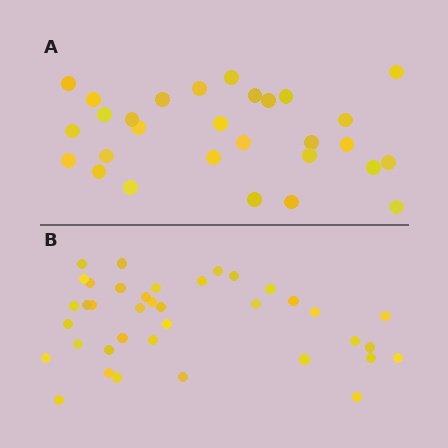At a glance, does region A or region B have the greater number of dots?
Region B (the bottom region) has more dots.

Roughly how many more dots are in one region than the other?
Region B has roughly 8 or so more dots than region A.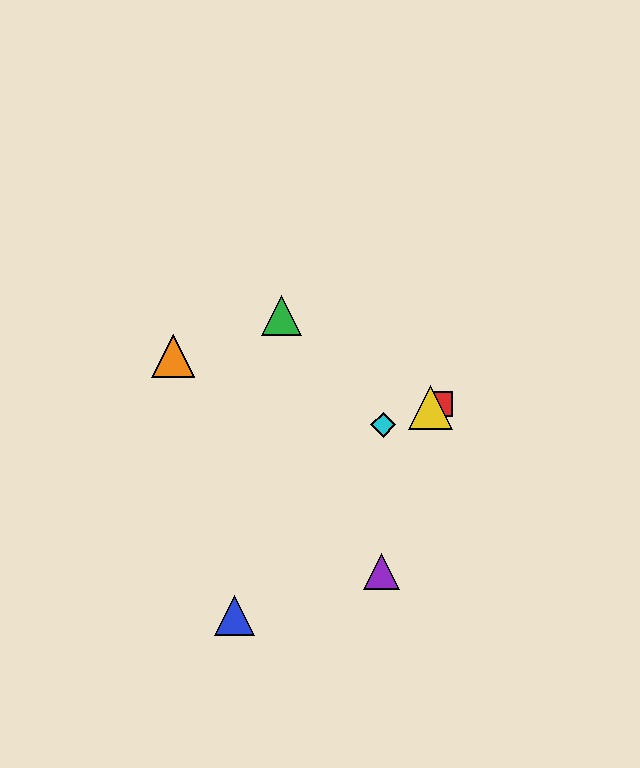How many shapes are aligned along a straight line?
3 shapes (the red square, the yellow triangle, the cyan diamond) are aligned along a straight line.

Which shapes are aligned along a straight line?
The red square, the yellow triangle, the cyan diamond are aligned along a straight line.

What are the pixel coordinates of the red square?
The red square is at (440, 404).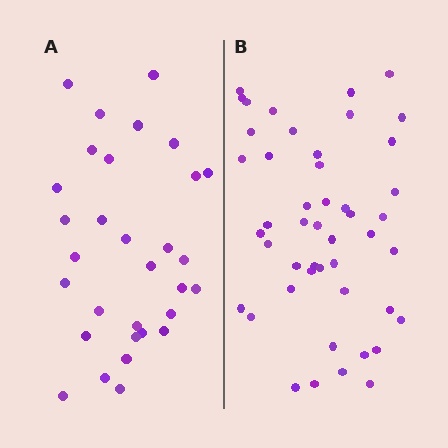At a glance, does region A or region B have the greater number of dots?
Region B (the right region) has more dots.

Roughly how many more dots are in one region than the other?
Region B has approximately 15 more dots than region A.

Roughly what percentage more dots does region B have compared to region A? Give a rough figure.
About 50% more.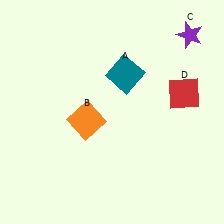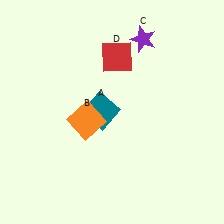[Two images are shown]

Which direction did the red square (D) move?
The red square (D) moved left.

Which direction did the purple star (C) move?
The purple star (C) moved left.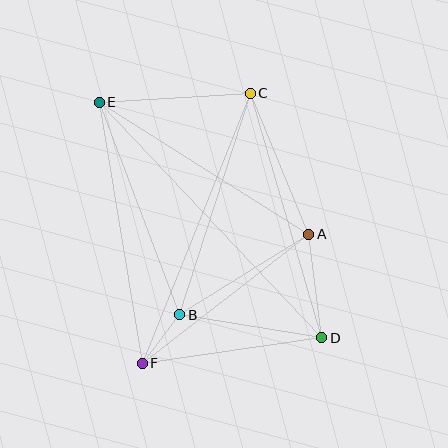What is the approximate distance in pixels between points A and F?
The distance between A and F is approximately 211 pixels.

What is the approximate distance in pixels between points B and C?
The distance between B and C is approximately 233 pixels.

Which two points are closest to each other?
Points B and F are closest to each other.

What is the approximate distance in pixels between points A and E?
The distance between A and E is approximately 248 pixels.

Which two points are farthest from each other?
Points D and E are farthest from each other.